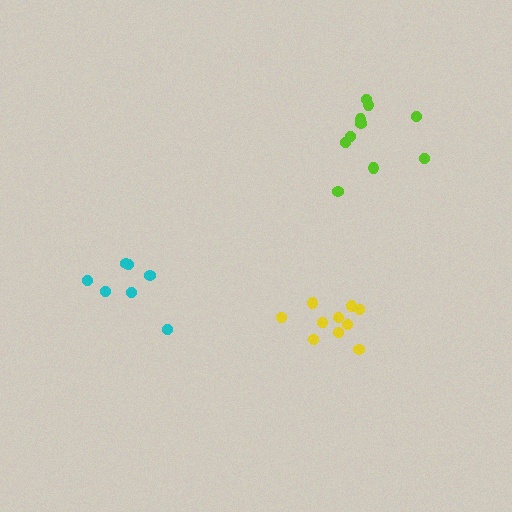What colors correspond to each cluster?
The clusters are colored: yellow, cyan, lime.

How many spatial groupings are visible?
There are 3 spatial groupings.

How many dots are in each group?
Group 1: 10 dots, Group 2: 7 dots, Group 3: 10 dots (27 total).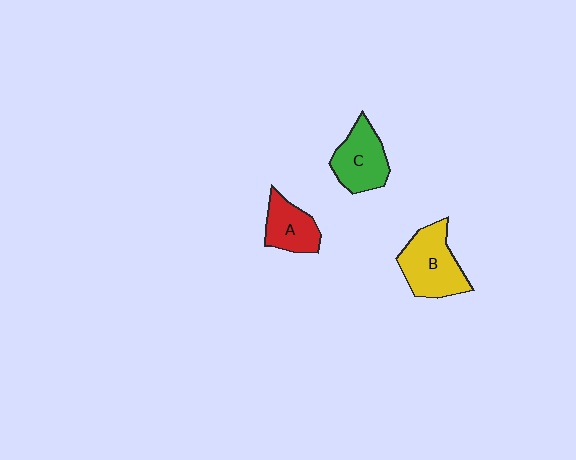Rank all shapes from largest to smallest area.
From largest to smallest: B (yellow), C (green), A (red).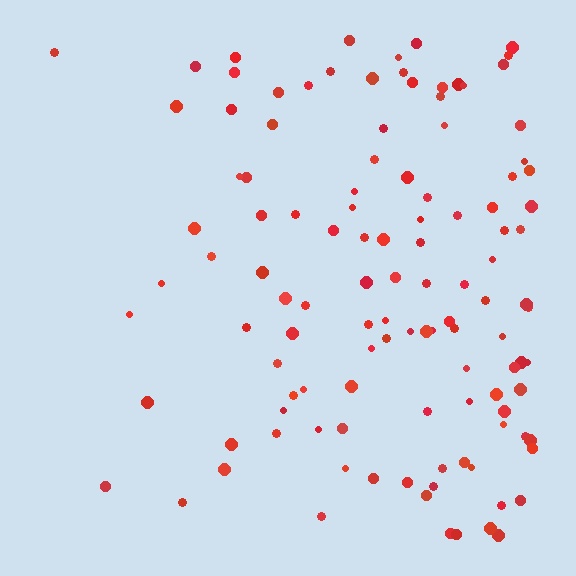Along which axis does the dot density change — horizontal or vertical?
Horizontal.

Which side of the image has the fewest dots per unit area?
The left.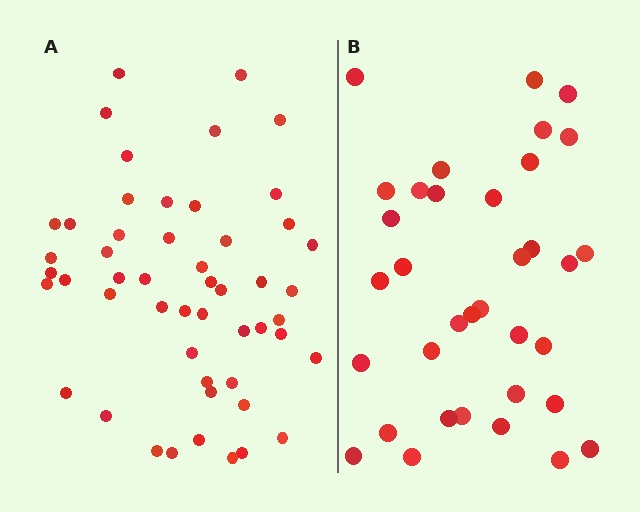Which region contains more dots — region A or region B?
Region A (the left region) has more dots.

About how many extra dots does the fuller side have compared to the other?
Region A has approximately 15 more dots than region B.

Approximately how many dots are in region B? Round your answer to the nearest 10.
About 40 dots. (The exact count is 35, which rounds to 40.)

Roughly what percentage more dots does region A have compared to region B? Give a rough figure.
About 45% more.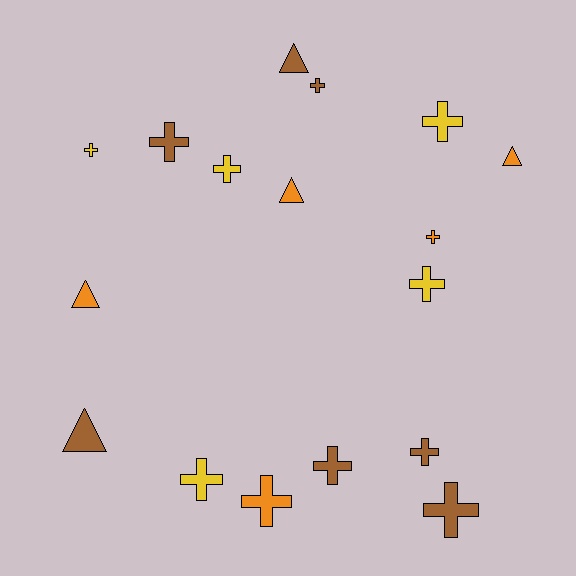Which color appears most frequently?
Brown, with 7 objects.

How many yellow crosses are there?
There are 5 yellow crosses.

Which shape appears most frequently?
Cross, with 12 objects.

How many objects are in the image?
There are 17 objects.